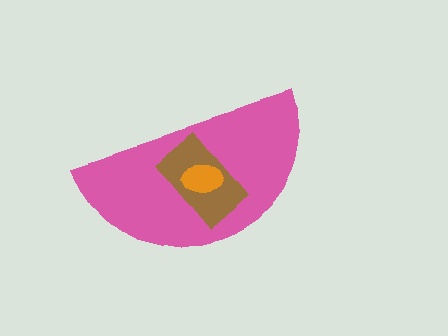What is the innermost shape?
The orange ellipse.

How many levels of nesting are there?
3.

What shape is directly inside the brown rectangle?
The orange ellipse.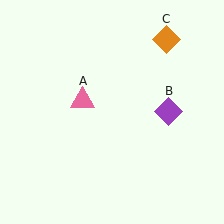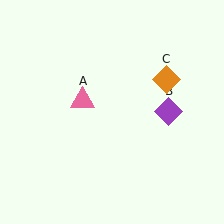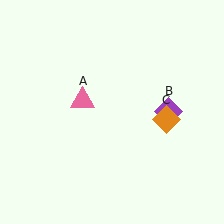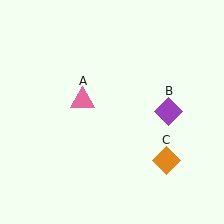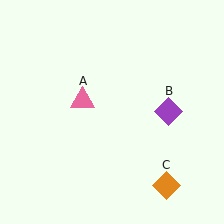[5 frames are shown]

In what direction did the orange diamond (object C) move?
The orange diamond (object C) moved down.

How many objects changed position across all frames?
1 object changed position: orange diamond (object C).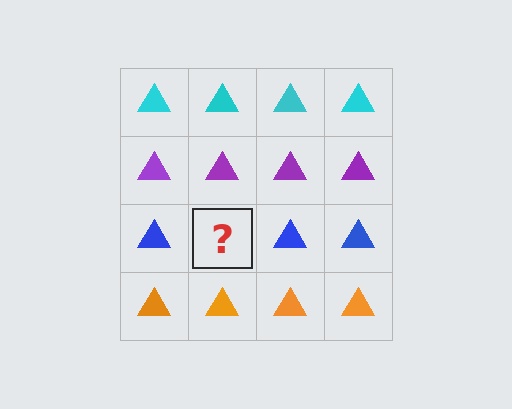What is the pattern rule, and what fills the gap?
The rule is that each row has a consistent color. The gap should be filled with a blue triangle.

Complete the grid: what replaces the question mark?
The question mark should be replaced with a blue triangle.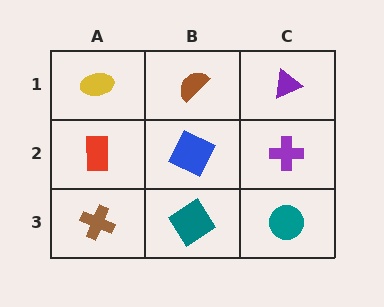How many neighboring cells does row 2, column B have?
4.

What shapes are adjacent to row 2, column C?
A purple triangle (row 1, column C), a teal circle (row 3, column C), a blue square (row 2, column B).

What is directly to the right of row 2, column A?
A blue square.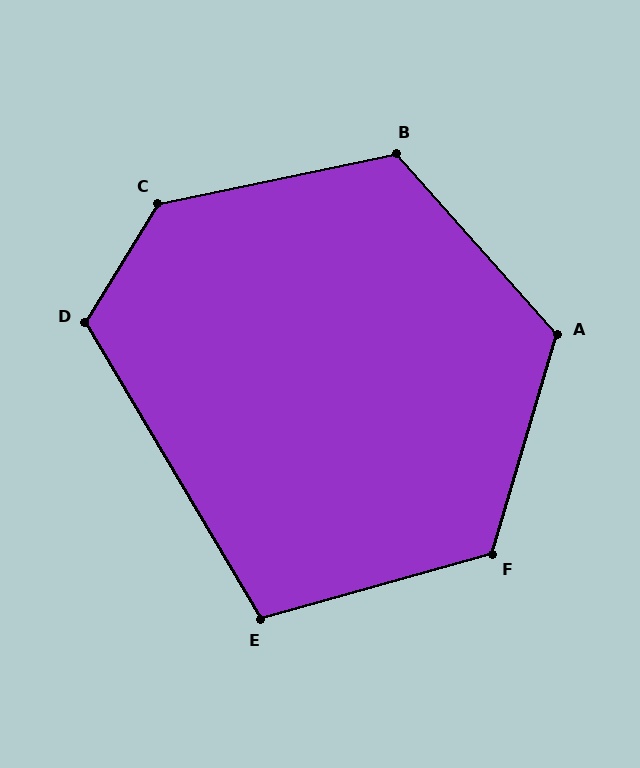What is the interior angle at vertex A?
Approximately 122 degrees (obtuse).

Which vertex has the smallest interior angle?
E, at approximately 105 degrees.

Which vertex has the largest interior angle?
C, at approximately 133 degrees.